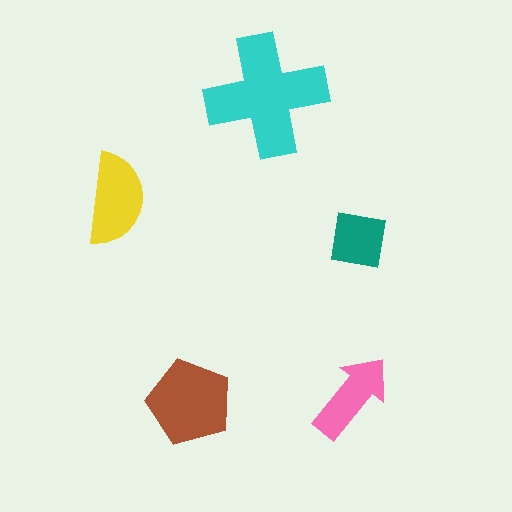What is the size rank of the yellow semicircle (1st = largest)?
3rd.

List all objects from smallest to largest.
The teal square, the pink arrow, the yellow semicircle, the brown pentagon, the cyan cross.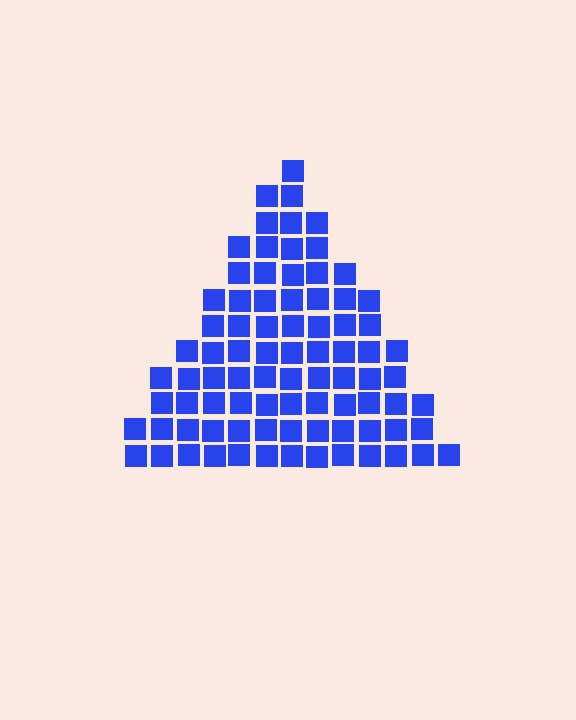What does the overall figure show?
The overall figure shows a triangle.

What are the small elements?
The small elements are squares.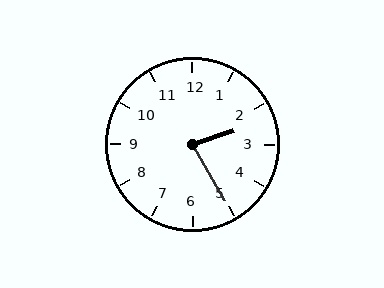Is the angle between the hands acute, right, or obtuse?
It is acute.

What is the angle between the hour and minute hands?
Approximately 78 degrees.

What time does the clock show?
2:25.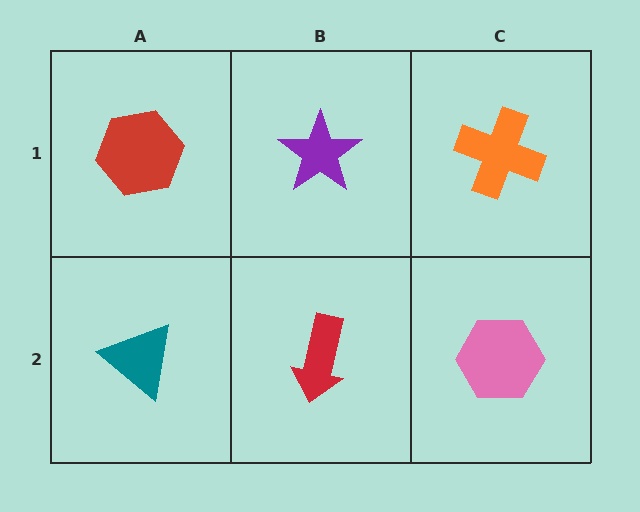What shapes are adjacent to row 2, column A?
A red hexagon (row 1, column A), a red arrow (row 2, column B).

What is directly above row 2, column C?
An orange cross.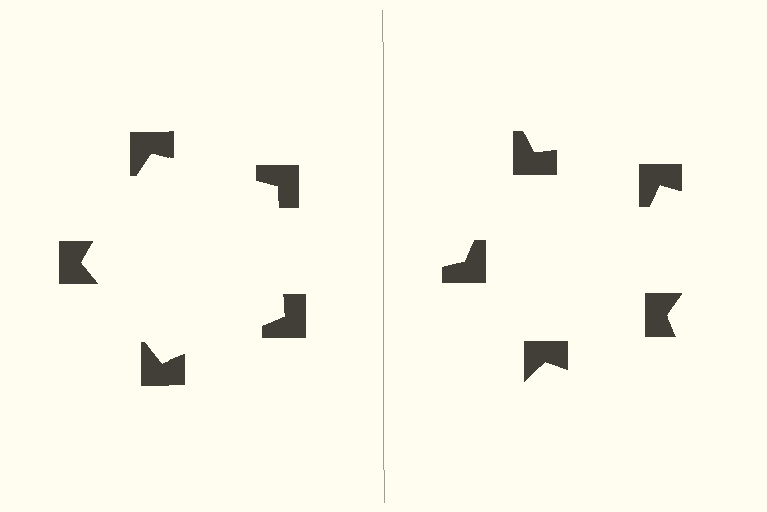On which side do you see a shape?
An illusory pentagon appears on the left side. On the right side the wedge cuts are rotated, so no coherent shape forms.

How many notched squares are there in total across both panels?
10 — 5 on each side.